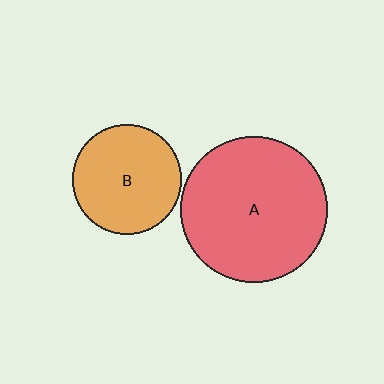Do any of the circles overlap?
No, none of the circles overlap.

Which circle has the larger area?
Circle A (red).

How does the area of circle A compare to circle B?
Approximately 1.8 times.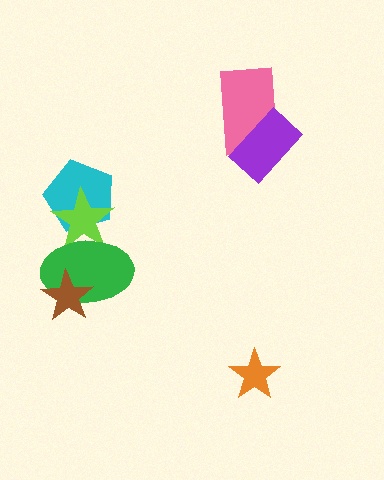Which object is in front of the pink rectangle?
The purple rectangle is in front of the pink rectangle.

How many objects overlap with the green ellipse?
3 objects overlap with the green ellipse.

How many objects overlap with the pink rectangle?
1 object overlaps with the pink rectangle.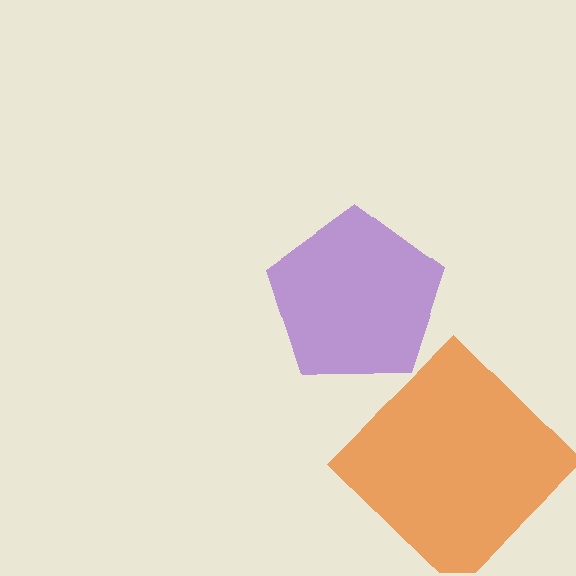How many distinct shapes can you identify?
There are 2 distinct shapes: an orange diamond, a purple pentagon.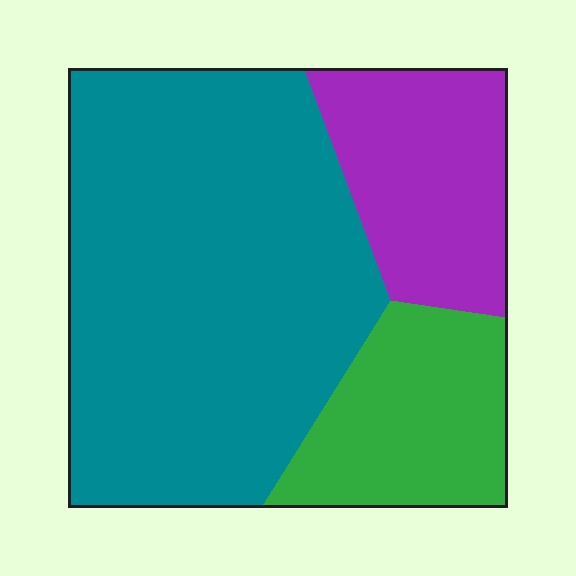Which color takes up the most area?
Teal, at roughly 60%.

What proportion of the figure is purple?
Purple covers 20% of the figure.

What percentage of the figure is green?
Green covers roughly 20% of the figure.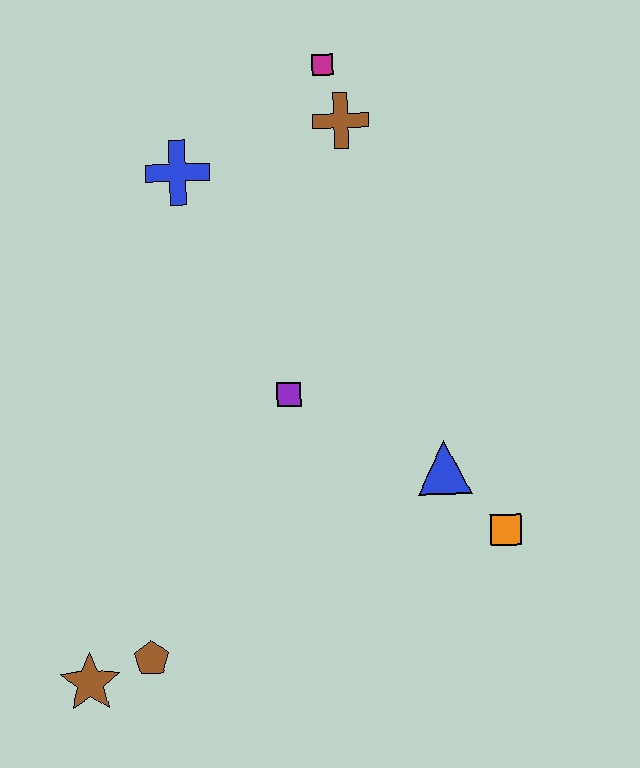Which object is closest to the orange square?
The blue triangle is closest to the orange square.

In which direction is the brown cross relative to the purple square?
The brown cross is above the purple square.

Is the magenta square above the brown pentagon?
Yes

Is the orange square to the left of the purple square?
No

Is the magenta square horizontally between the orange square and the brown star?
Yes